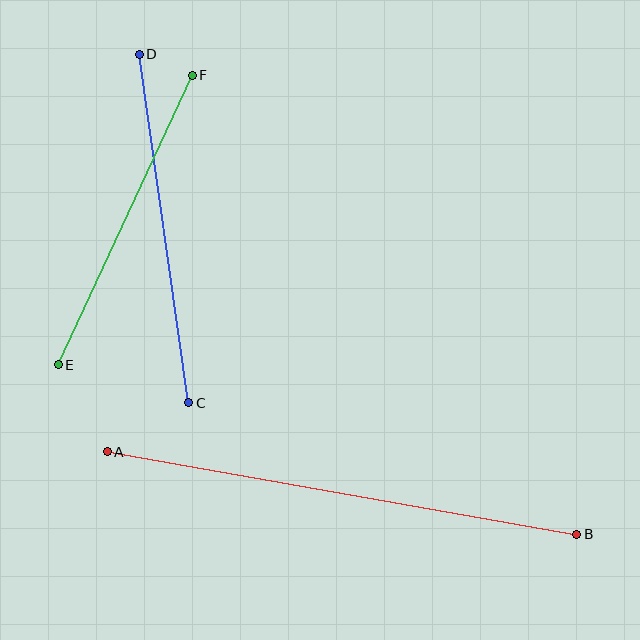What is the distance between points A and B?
The distance is approximately 477 pixels.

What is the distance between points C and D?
The distance is approximately 352 pixels.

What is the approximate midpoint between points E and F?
The midpoint is at approximately (125, 220) pixels.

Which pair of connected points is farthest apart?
Points A and B are farthest apart.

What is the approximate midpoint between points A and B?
The midpoint is at approximately (342, 493) pixels.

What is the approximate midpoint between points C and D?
The midpoint is at approximately (164, 229) pixels.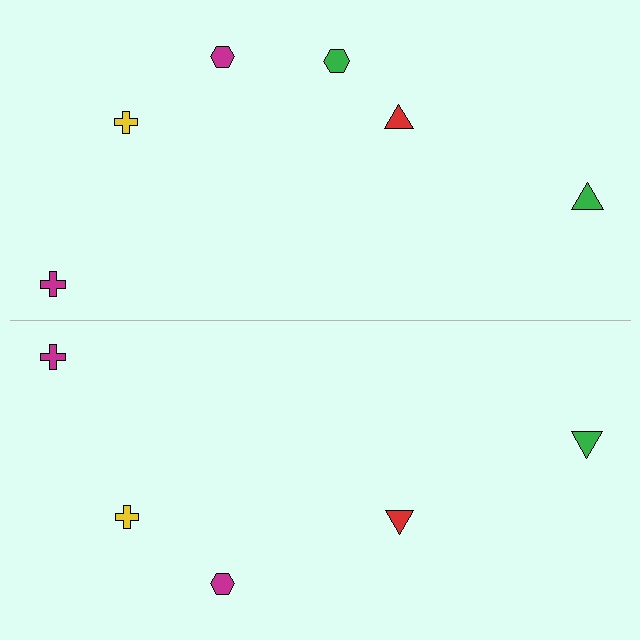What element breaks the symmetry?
A green hexagon is missing from the bottom side.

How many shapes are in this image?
There are 11 shapes in this image.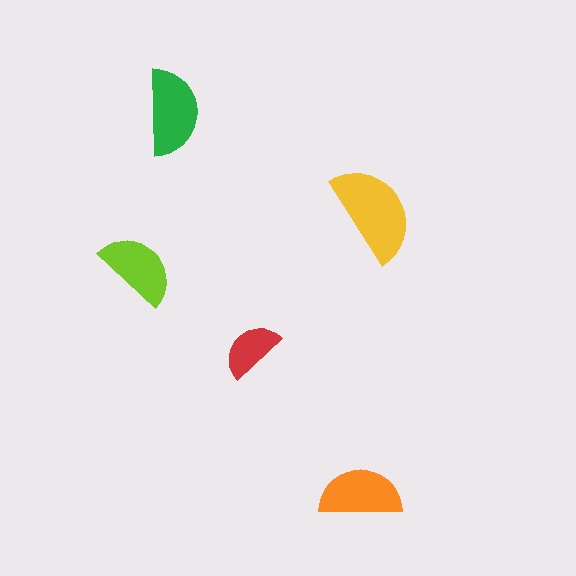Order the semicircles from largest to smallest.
the yellow one, the green one, the orange one, the lime one, the red one.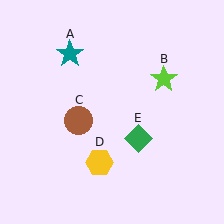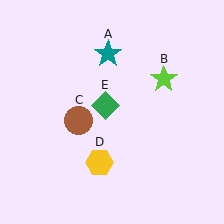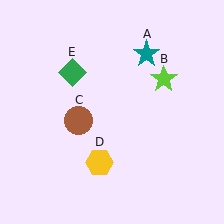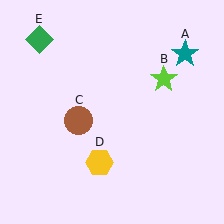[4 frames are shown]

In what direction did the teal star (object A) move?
The teal star (object A) moved right.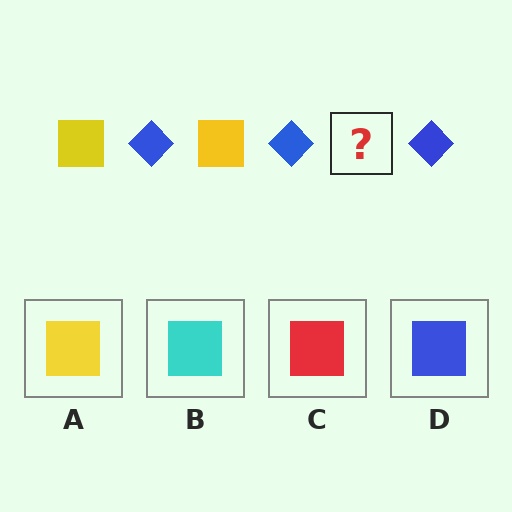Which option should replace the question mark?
Option A.